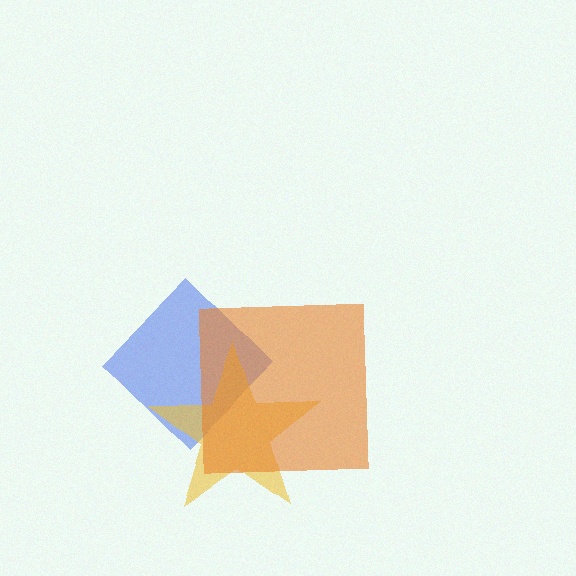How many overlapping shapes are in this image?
There are 3 overlapping shapes in the image.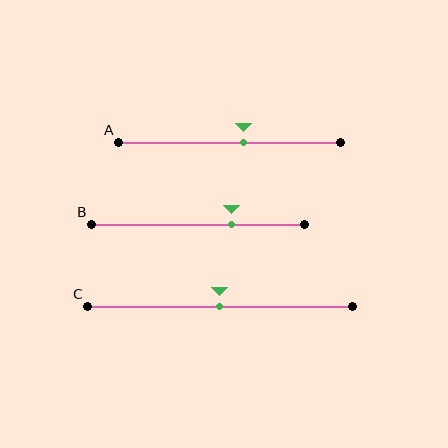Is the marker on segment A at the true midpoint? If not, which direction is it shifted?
No, the marker on segment A is shifted to the right by about 6% of the segment length.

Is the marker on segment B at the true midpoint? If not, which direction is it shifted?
No, the marker on segment B is shifted to the right by about 16% of the segment length.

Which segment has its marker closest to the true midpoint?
Segment C has its marker closest to the true midpoint.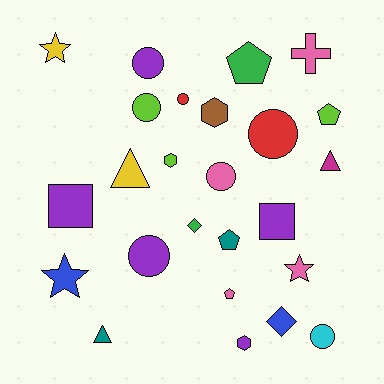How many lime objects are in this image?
There are 3 lime objects.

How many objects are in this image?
There are 25 objects.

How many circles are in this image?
There are 7 circles.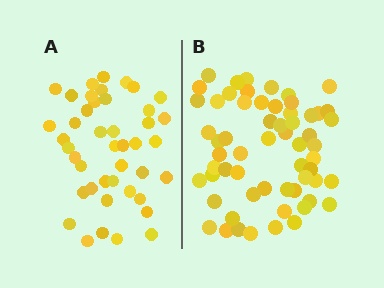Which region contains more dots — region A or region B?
Region B (the right region) has more dots.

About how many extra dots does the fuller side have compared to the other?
Region B has approximately 15 more dots than region A.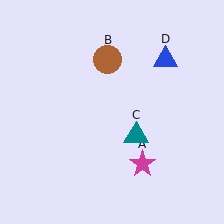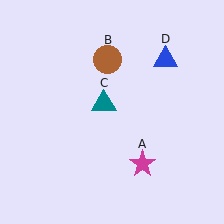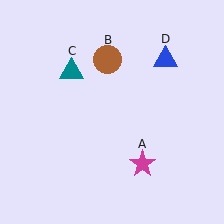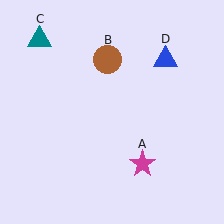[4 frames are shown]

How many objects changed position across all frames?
1 object changed position: teal triangle (object C).